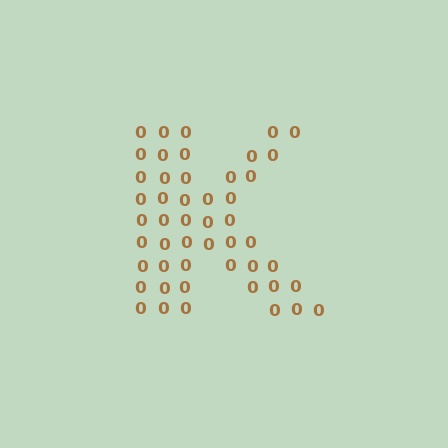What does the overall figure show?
The overall figure shows the letter K.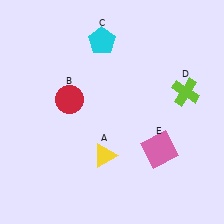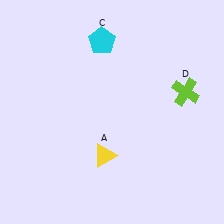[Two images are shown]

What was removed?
The red circle (B), the pink square (E) were removed in Image 2.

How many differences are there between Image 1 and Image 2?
There are 2 differences between the two images.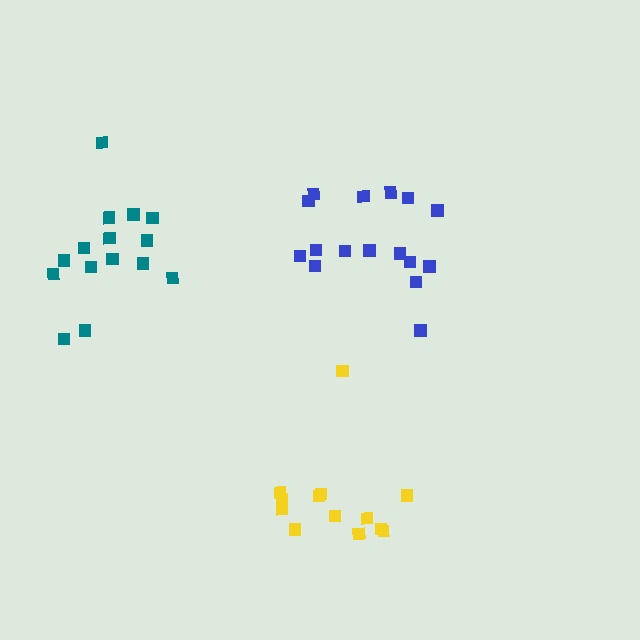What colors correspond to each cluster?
The clusters are colored: blue, teal, yellow.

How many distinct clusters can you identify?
There are 3 distinct clusters.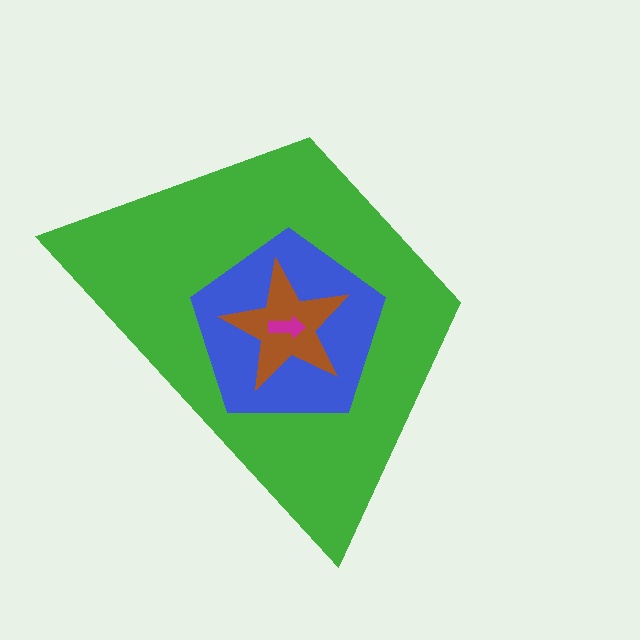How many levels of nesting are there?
4.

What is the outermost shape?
The green trapezoid.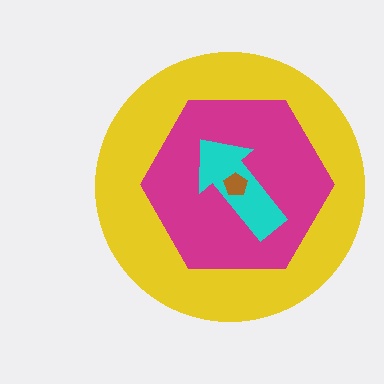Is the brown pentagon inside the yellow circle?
Yes.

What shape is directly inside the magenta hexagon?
The cyan arrow.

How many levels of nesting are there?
4.